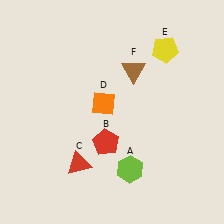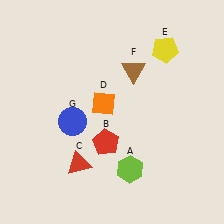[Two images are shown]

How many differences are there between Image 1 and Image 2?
There is 1 difference between the two images.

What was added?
A blue circle (G) was added in Image 2.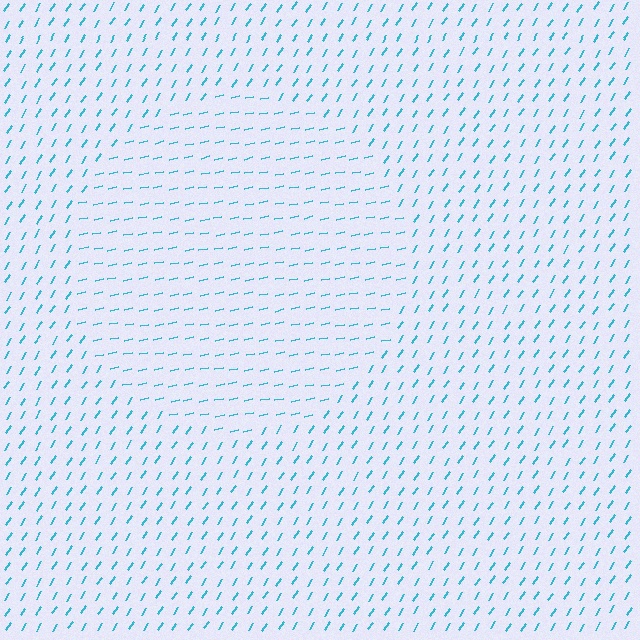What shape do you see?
I see a circle.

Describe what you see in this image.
The image is filled with small cyan line segments. A circle region in the image has lines oriented differently from the surrounding lines, creating a visible texture boundary.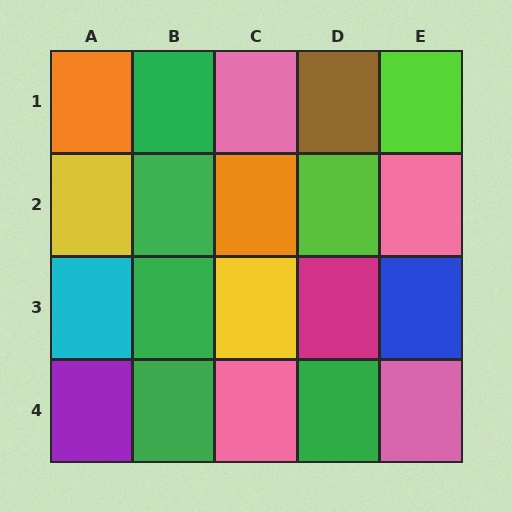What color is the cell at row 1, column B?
Green.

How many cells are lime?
2 cells are lime.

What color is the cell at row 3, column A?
Cyan.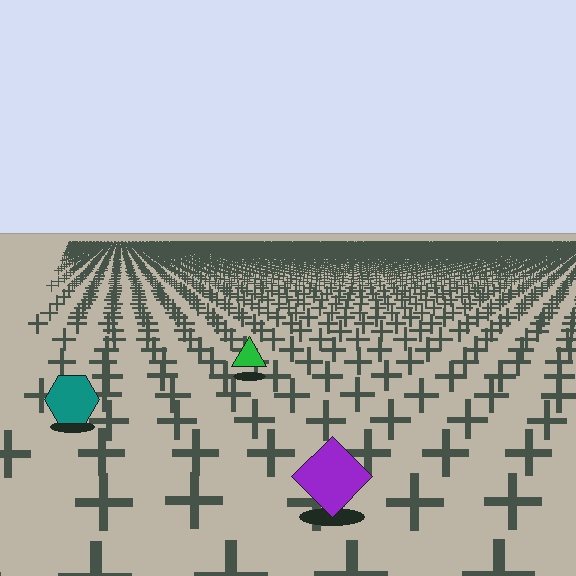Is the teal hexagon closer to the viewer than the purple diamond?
No. The purple diamond is closer — you can tell from the texture gradient: the ground texture is coarser near it.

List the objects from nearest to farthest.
From nearest to farthest: the purple diamond, the teal hexagon, the green triangle.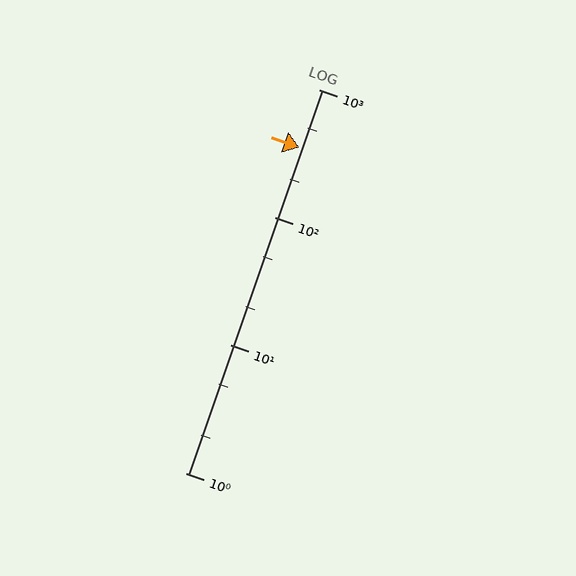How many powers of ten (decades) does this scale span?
The scale spans 3 decades, from 1 to 1000.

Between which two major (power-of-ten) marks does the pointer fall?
The pointer is between 100 and 1000.